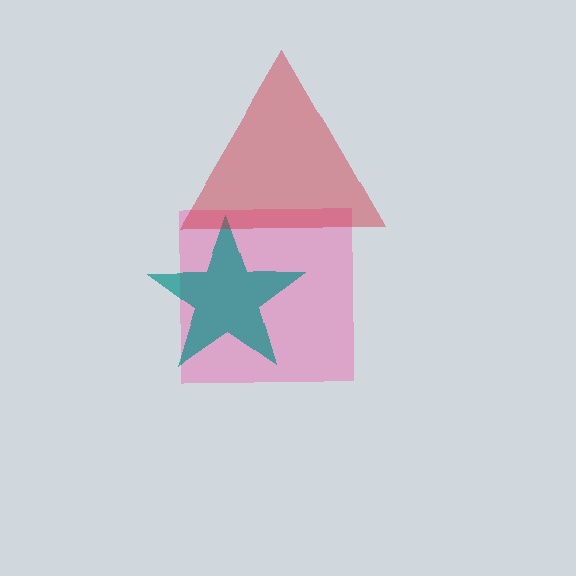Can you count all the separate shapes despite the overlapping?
Yes, there are 3 separate shapes.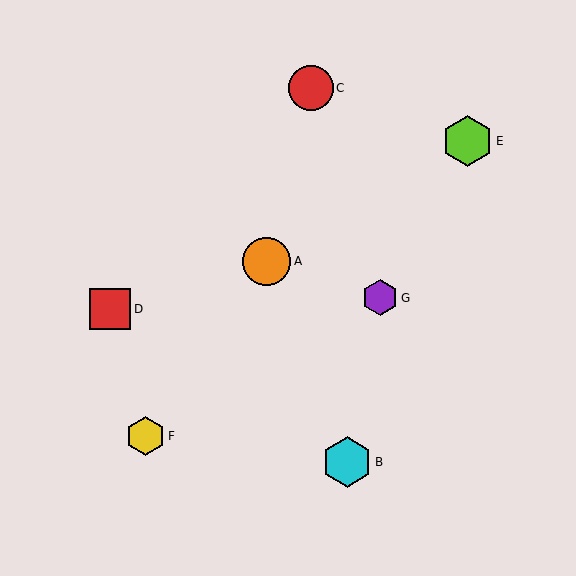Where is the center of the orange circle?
The center of the orange circle is at (266, 261).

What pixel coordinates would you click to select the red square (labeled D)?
Click at (110, 309) to select the red square D.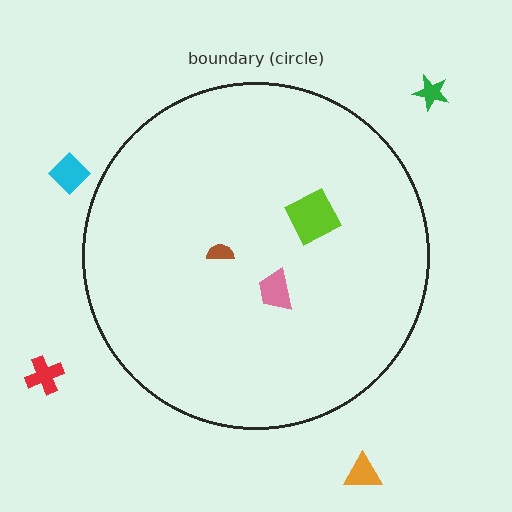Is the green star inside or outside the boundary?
Outside.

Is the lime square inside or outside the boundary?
Inside.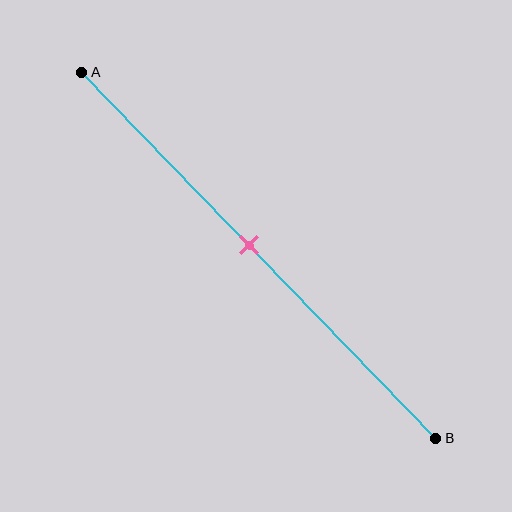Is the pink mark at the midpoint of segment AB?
Yes, the mark is approximately at the midpoint.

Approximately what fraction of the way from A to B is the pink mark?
The pink mark is approximately 45% of the way from A to B.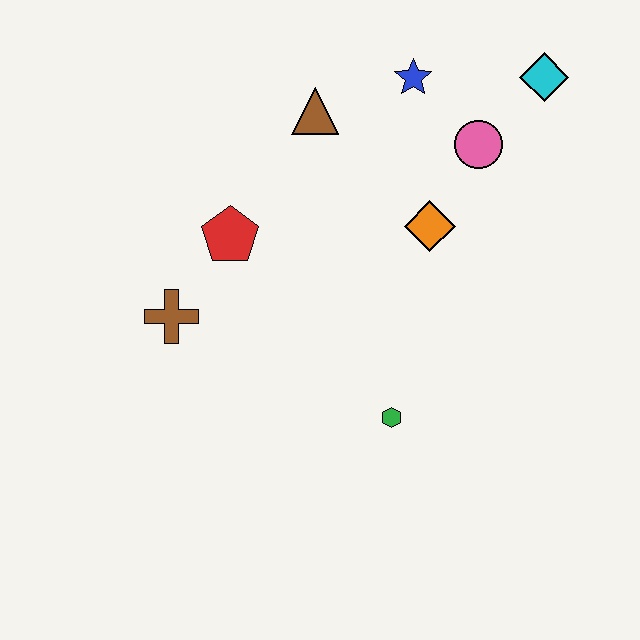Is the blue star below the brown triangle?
No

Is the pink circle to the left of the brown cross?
No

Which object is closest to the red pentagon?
The brown cross is closest to the red pentagon.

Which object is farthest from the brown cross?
The cyan diamond is farthest from the brown cross.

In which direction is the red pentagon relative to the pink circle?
The red pentagon is to the left of the pink circle.